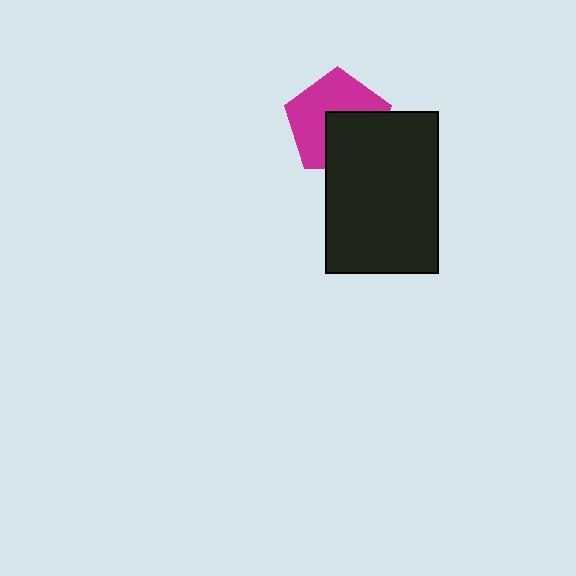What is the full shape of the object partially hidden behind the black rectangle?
The partially hidden object is a magenta pentagon.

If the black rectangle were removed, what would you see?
You would see the complete magenta pentagon.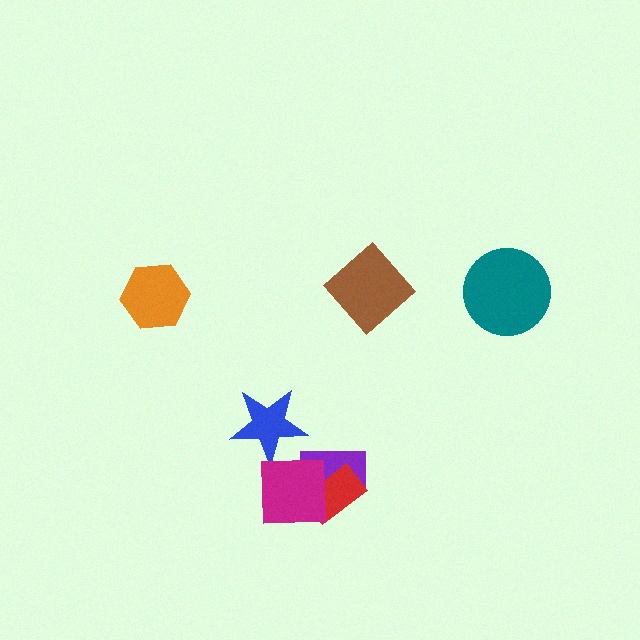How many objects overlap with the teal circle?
0 objects overlap with the teal circle.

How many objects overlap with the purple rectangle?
2 objects overlap with the purple rectangle.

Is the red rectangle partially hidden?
Yes, it is partially covered by another shape.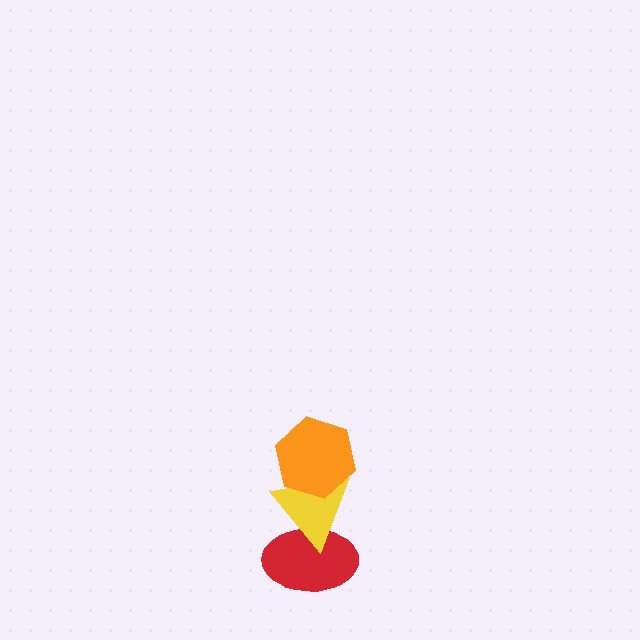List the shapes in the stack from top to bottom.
From top to bottom: the orange hexagon, the yellow triangle, the red ellipse.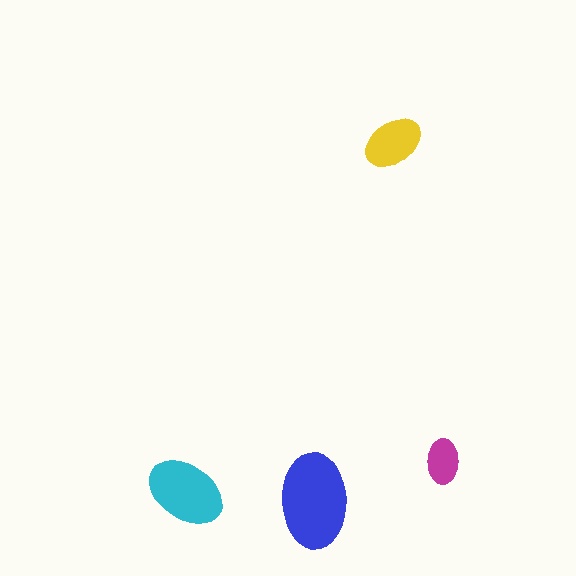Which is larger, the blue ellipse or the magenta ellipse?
The blue one.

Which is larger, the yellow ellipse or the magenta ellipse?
The yellow one.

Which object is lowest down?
The blue ellipse is bottommost.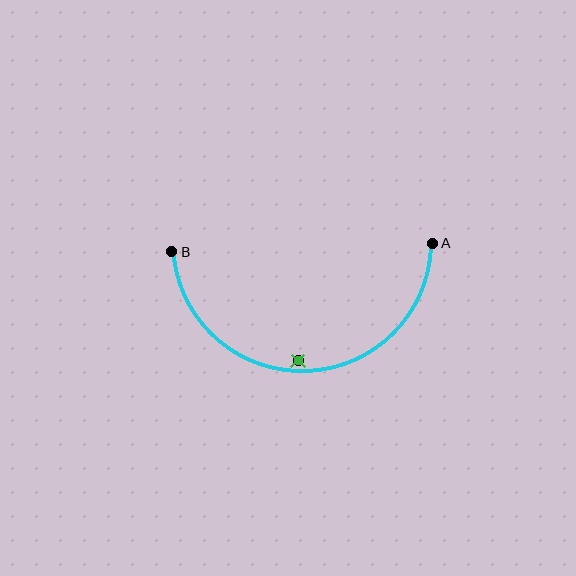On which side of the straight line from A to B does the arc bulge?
The arc bulges below the straight line connecting A and B.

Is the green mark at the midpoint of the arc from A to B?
No — the green mark does not lie on the arc at all. It sits slightly inside the curve.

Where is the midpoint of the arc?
The arc midpoint is the point on the curve farthest from the straight line joining A and B. It sits below that line.